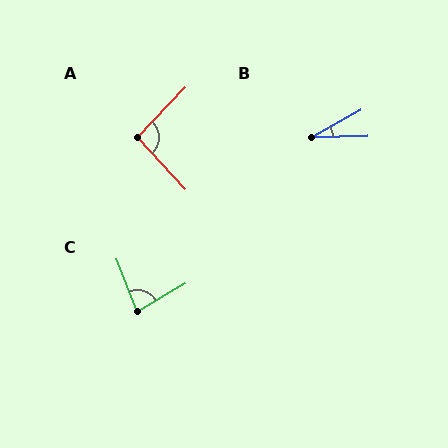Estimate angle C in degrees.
Approximately 81 degrees.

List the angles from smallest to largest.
B (27°), C (81°), A (93°).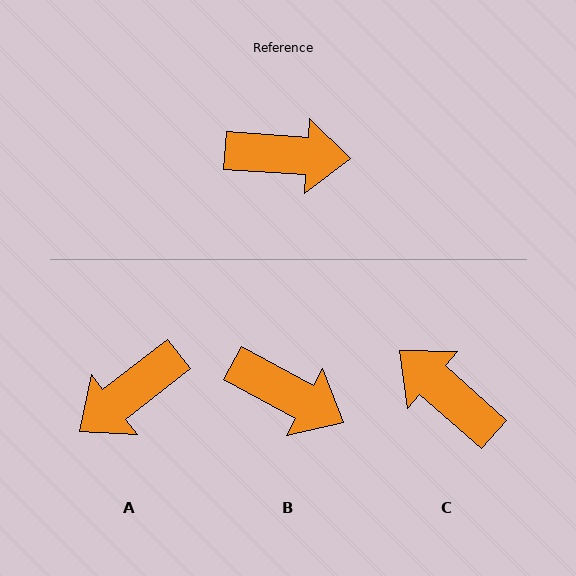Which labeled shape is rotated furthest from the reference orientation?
C, about 142 degrees away.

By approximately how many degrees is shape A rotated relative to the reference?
Approximately 138 degrees clockwise.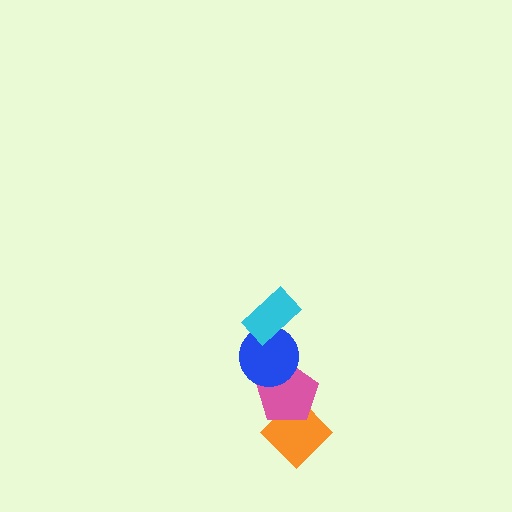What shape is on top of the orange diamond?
The pink pentagon is on top of the orange diamond.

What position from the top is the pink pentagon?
The pink pentagon is 3rd from the top.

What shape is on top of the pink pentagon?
The blue circle is on top of the pink pentagon.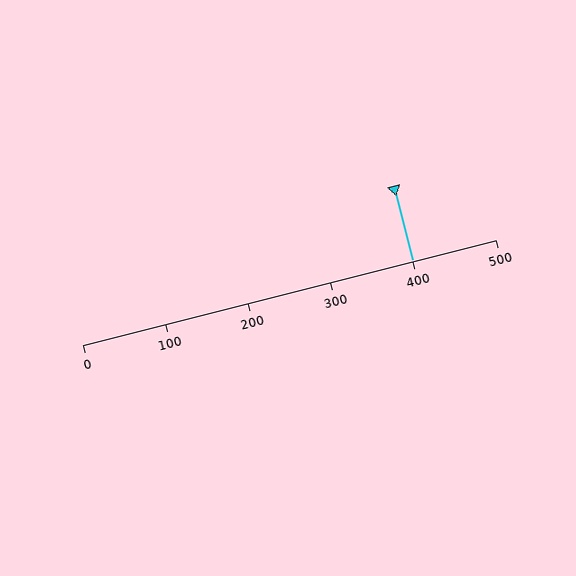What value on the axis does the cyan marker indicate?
The marker indicates approximately 400.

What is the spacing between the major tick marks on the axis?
The major ticks are spaced 100 apart.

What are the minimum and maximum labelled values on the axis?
The axis runs from 0 to 500.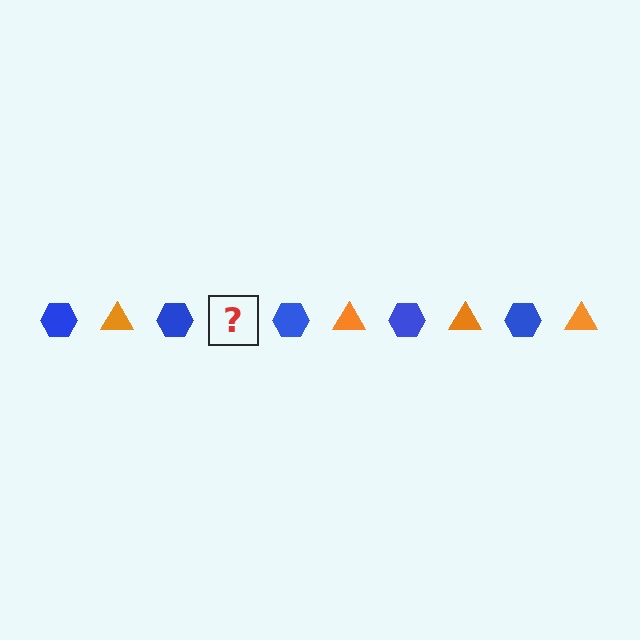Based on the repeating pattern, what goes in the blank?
The blank should be an orange triangle.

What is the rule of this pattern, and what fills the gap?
The rule is that the pattern alternates between blue hexagon and orange triangle. The gap should be filled with an orange triangle.